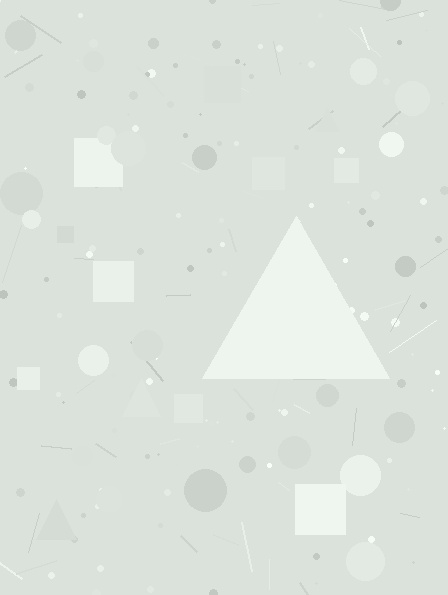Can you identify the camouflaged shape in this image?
The camouflaged shape is a triangle.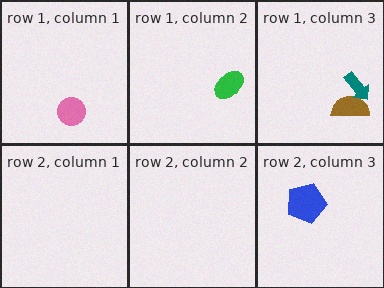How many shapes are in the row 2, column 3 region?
1.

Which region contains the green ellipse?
The row 1, column 2 region.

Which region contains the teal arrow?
The row 1, column 3 region.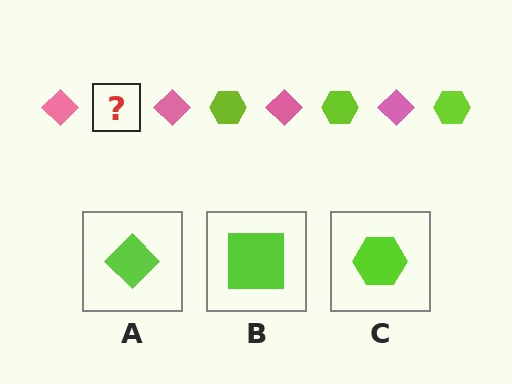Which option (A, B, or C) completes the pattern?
C.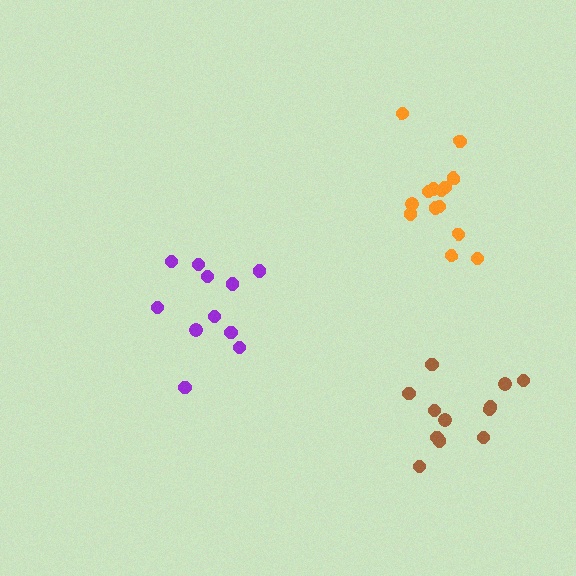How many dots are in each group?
Group 1: 12 dots, Group 2: 14 dots, Group 3: 11 dots (37 total).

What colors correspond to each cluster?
The clusters are colored: brown, orange, purple.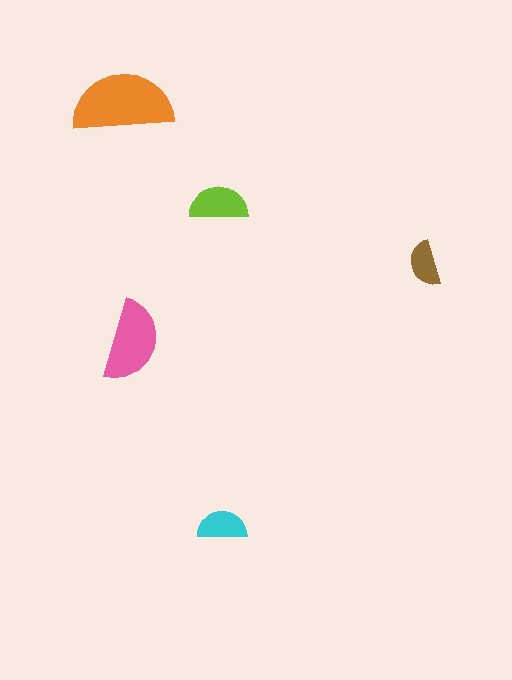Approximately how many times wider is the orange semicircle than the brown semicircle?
About 2 times wider.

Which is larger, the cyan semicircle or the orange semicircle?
The orange one.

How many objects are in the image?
There are 5 objects in the image.